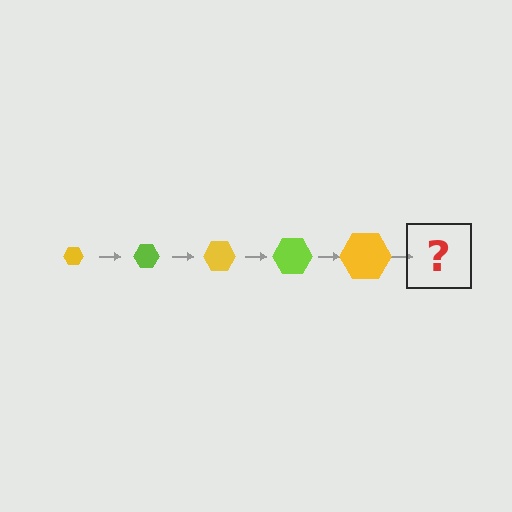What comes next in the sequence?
The next element should be a lime hexagon, larger than the previous one.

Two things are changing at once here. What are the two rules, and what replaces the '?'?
The two rules are that the hexagon grows larger each step and the color cycles through yellow and lime. The '?' should be a lime hexagon, larger than the previous one.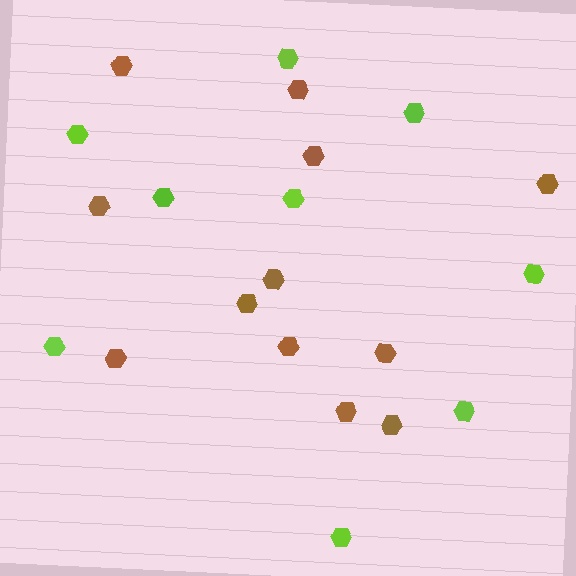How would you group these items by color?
There are 2 groups: one group of brown hexagons (12) and one group of lime hexagons (9).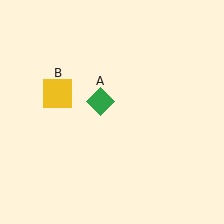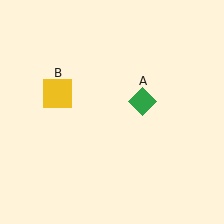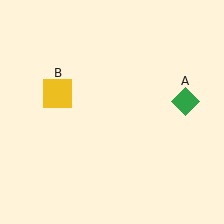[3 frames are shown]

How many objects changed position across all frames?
1 object changed position: green diamond (object A).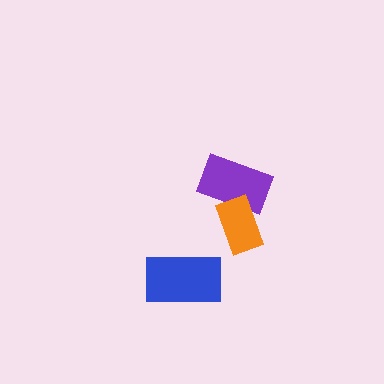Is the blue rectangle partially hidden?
No, no other shape covers it.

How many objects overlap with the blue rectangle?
0 objects overlap with the blue rectangle.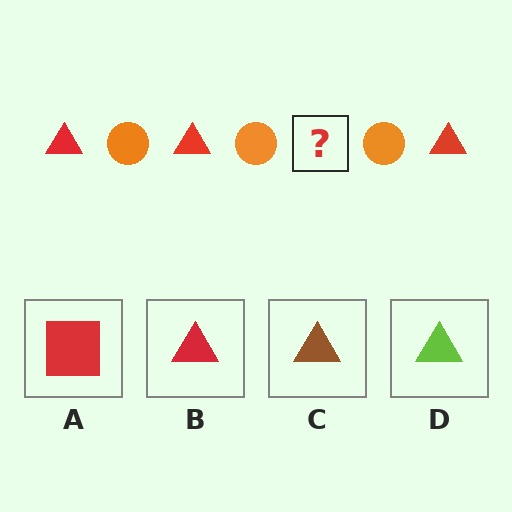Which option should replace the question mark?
Option B.